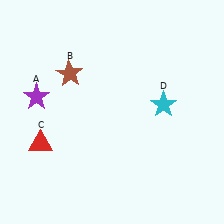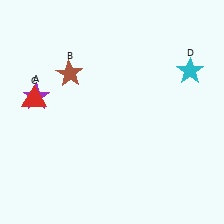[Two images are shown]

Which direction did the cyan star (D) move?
The cyan star (D) moved up.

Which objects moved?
The objects that moved are: the red triangle (C), the cyan star (D).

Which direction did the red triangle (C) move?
The red triangle (C) moved up.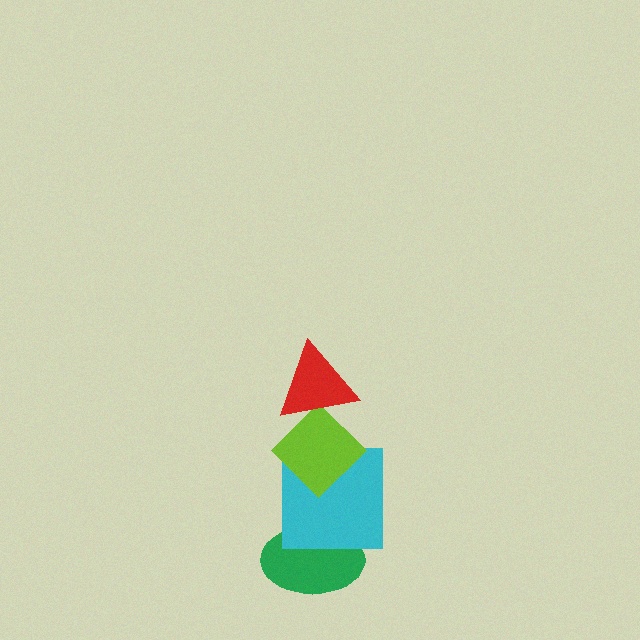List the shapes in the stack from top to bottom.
From top to bottom: the red triangle, the lime diamond, the cyan square, the green ellipse.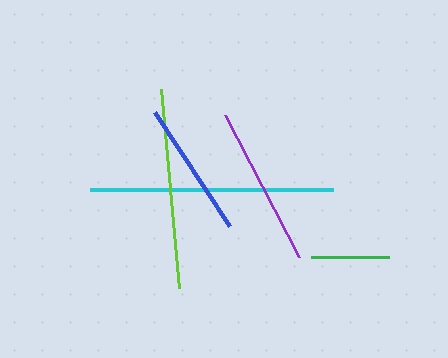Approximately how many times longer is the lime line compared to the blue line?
The lime line is approximately 1.5 times the length of the blue line.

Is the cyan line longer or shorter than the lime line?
The cyan line is longer than the lime line.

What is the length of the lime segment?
The lime segment is approximately 200 pixels long.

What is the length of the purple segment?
The purple segment is approximately 160 pixels long.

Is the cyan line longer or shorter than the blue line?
The cyan line is longer than the blue line.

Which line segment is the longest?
The cyan line is the longest at approximately 242 pixels.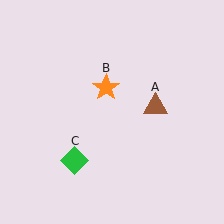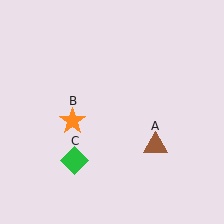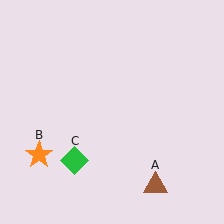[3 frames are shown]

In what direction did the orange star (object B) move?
The orange star (object B) moved down and to the left.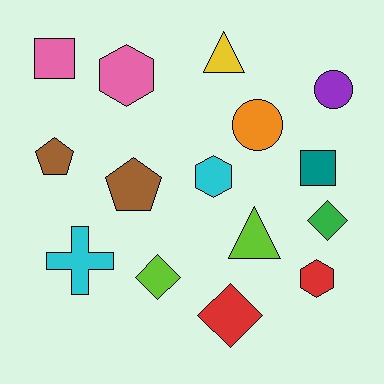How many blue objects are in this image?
There are no blue objects.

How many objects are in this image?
There are 15 objects.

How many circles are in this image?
There are 2 circles.